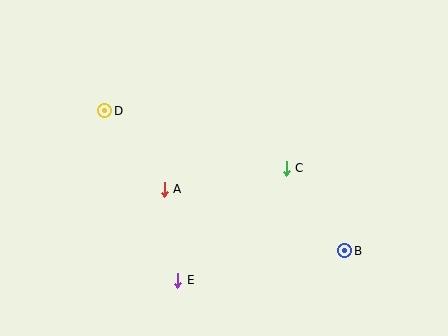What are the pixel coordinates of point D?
Point D is at (105, 111).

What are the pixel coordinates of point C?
Point C is at (286, 168).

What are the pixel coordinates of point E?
Point E is at (178, 280).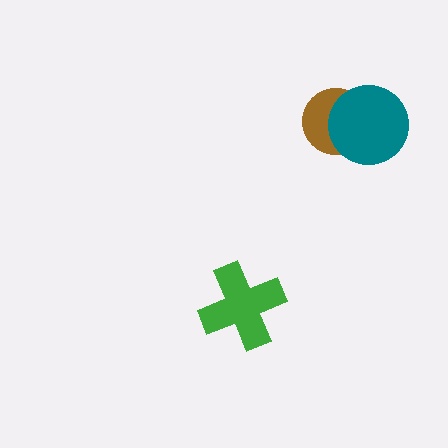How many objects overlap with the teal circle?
1 object overlaps with the teal circle.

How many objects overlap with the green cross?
0 objects overlap with the green cross.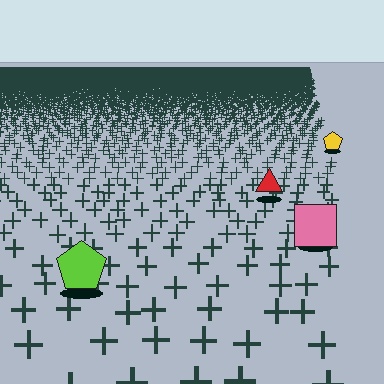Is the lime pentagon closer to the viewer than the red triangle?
Yes. The lime pentagon is closer — you can tell from the texture gradient: the ground texture is coarser near it.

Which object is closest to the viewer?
The lime pentagon is closest. The texture marks near it are larger and more spread out.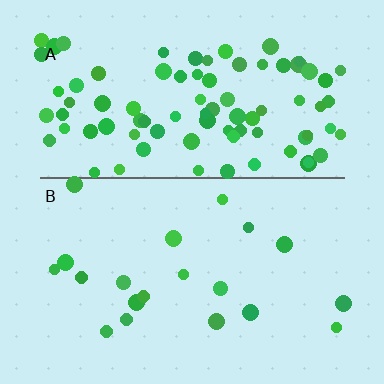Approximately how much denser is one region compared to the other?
Approximately 4.4× — region A over region B.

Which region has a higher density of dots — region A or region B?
A (the top).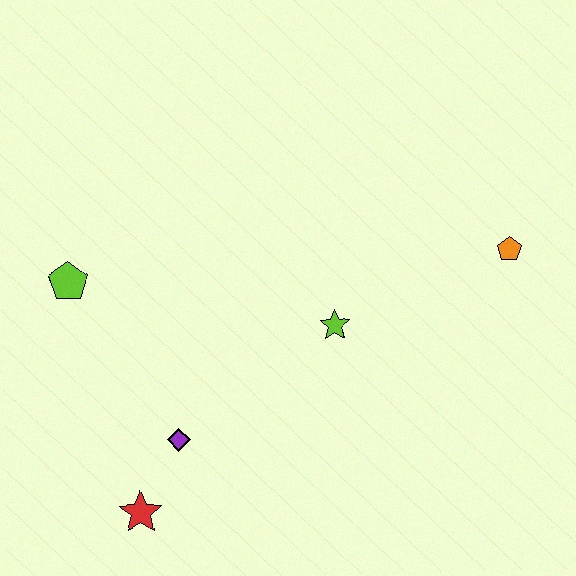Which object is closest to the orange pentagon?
The lime star is closest to the orange pentagon.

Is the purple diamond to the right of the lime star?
No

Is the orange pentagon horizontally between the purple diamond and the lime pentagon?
No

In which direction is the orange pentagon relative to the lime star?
The orange pentagon is to the right of the lime star.